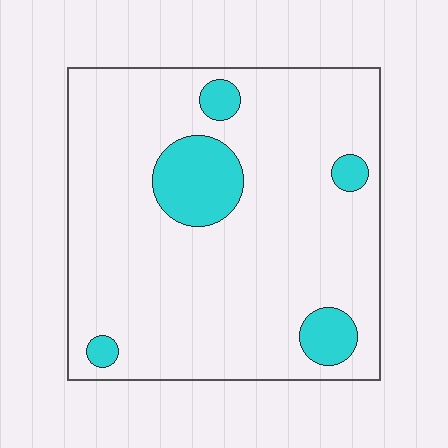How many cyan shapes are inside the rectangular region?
5.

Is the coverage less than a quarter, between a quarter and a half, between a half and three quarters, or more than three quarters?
Less than a quarter.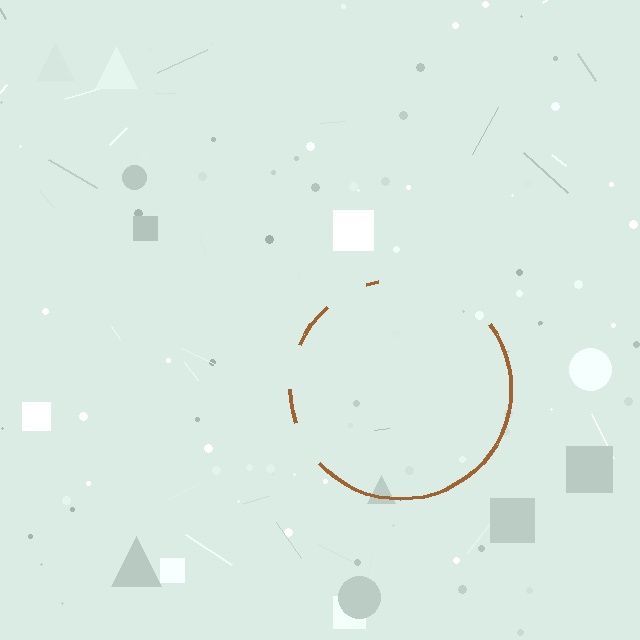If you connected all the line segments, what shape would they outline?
They would outline a circle.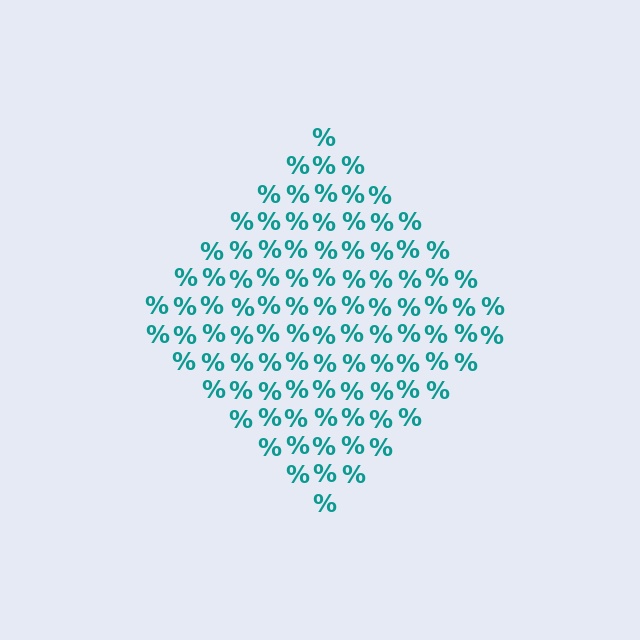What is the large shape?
The large shape is a diamond.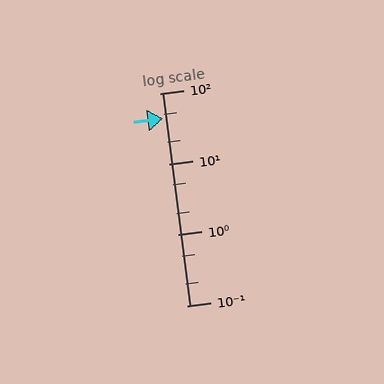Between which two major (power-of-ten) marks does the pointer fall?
The pointer is between 10 and 100.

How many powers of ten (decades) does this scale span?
The scale spans 3 decades, from 0.1 to 100.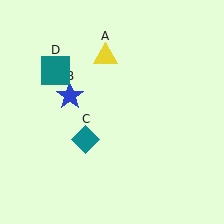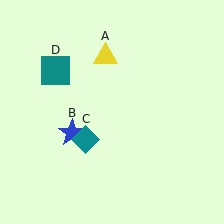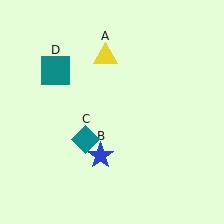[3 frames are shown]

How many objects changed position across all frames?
1 object changed position: blue star (object B).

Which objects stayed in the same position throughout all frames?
Yellow triangle (object A) and teal diamond (object C) and teal square (object D) remained stationary.